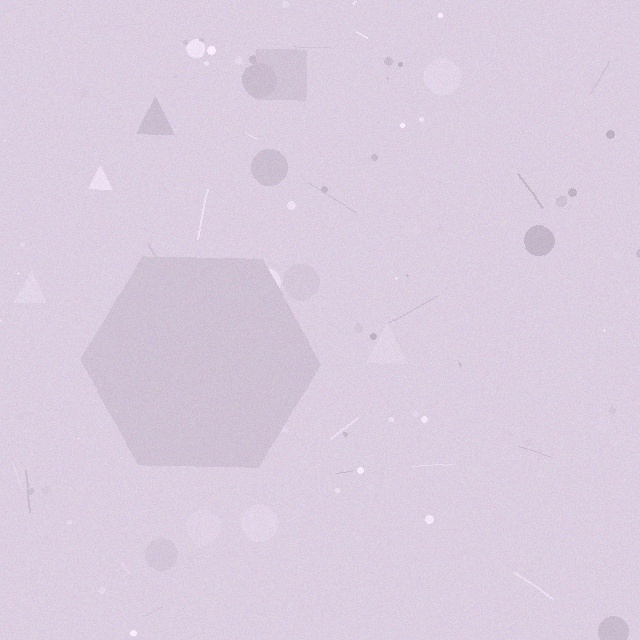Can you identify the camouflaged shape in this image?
The camouflaged shape is a hexagon.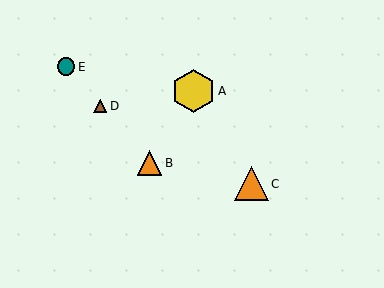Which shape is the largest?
The yellow hexagon (labeled A) is the largest.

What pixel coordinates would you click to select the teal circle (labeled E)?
Click at (66, 67) to select the teal circle E.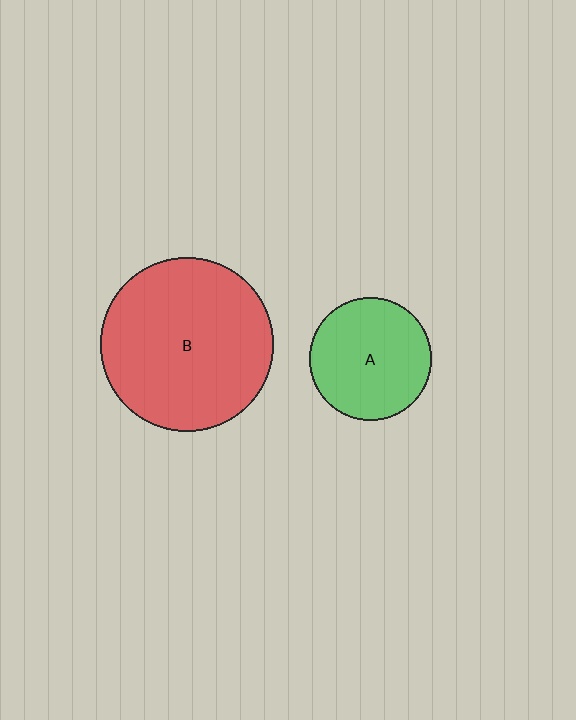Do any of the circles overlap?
No, none of the circles overlap.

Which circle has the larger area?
Circle B (red).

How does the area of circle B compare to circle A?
Approximately 2.0 times.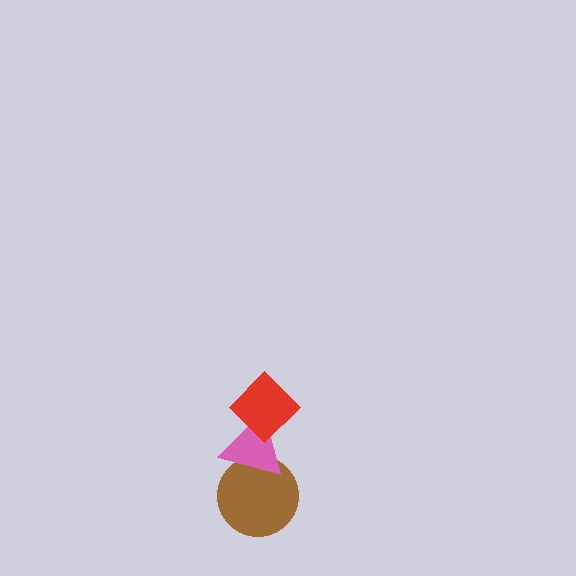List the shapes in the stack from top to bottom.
From top to bottom: the red diamond, the pink triangle, the brown circle.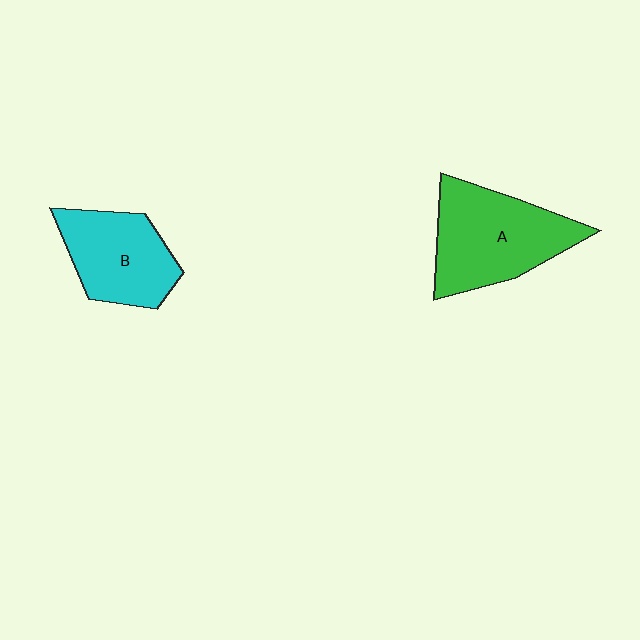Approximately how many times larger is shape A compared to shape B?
Approximately 1.3 times.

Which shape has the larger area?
Shape A (green).